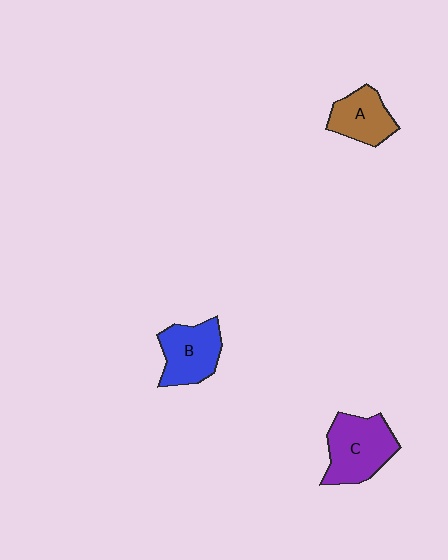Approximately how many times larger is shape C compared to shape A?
Approximately 1.4 times.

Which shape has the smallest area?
Shape A (brown).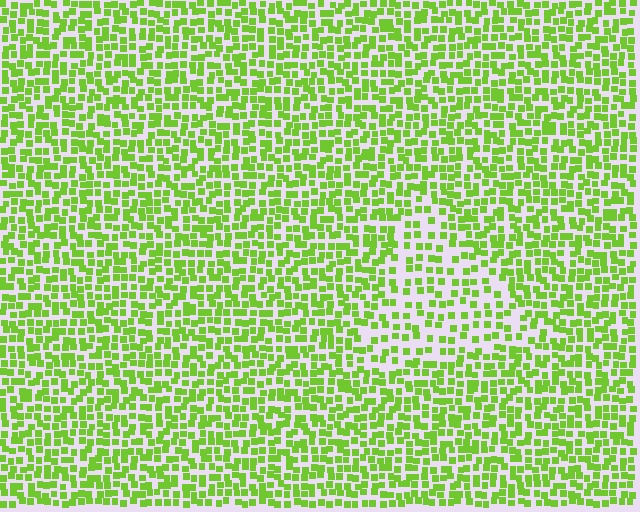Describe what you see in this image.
The image contains small lime elements arranged at two different densities. A triangle-shaped region is visible where the elements are less densely packed than the surrounding area.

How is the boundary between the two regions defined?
The boundary is defined by a change in element density (approximately 1.8x ratio). All elements are the same color, size, and shape.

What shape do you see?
I see a triangle.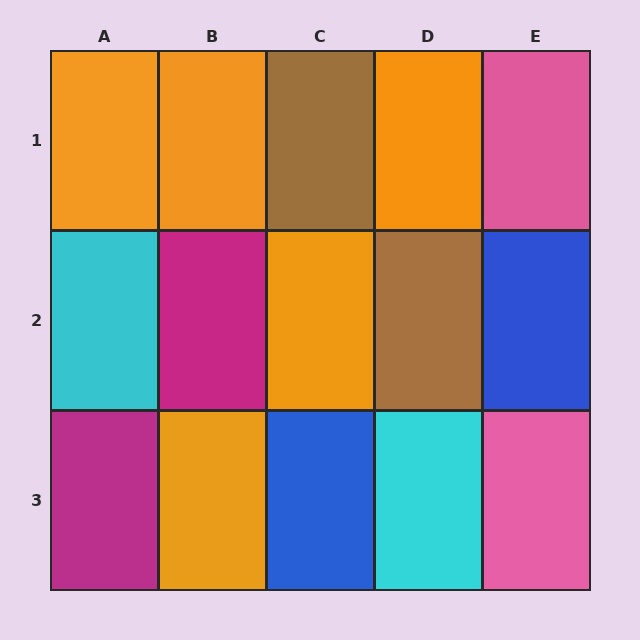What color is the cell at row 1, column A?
Orange.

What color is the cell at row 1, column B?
Orange.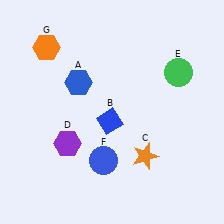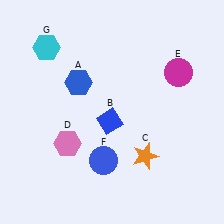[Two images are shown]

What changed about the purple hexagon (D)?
In Image 1, D is purple. In Image 2, it changed to pink.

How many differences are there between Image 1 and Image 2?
There are 3 differences between the two images.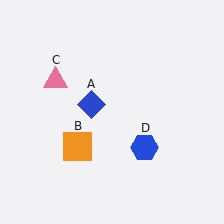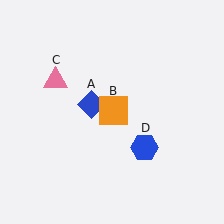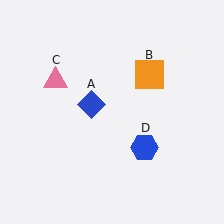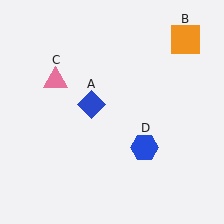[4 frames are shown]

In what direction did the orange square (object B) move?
The orange square (object B) moved up and to the right.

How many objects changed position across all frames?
1 object changed position: orange square (object B).